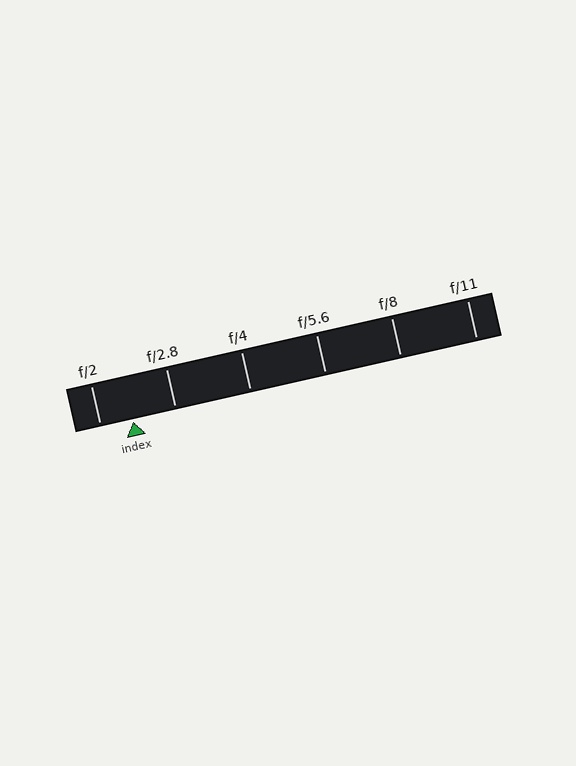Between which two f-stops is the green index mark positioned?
The index mark is between f/2 and f/2.8.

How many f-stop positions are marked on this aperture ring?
There are 6 f-stop positions marked.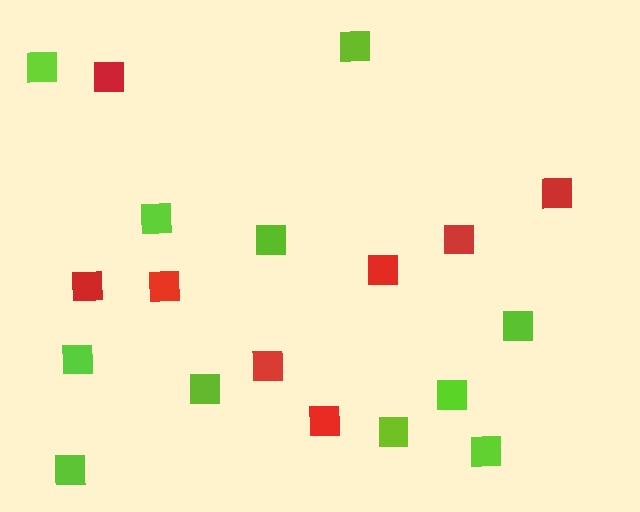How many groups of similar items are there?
There are 2 groups: one group of red squares (8) and one group of lime squares (11).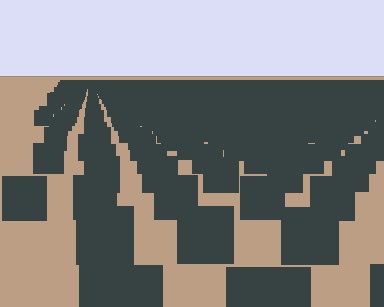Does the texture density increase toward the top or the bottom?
Density increases toward the top.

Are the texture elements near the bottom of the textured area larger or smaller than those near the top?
Larger. Near the bottom, elements are closer to the viewer and appear at a bigger on-screen size.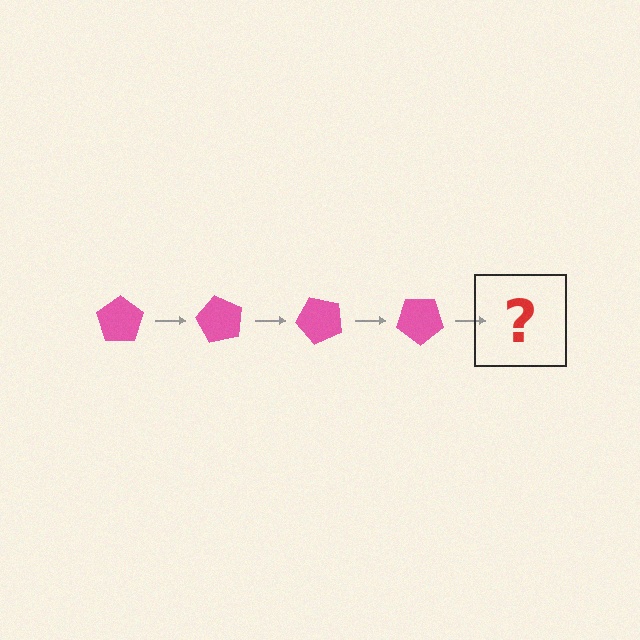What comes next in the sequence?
The next element should be a pink pentagon rotated 240 degrees.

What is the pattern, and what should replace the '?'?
The pattern is that the pentagon rotates 60 degrees each step. The '?' should be a pink pentagon rotated 240 degrees.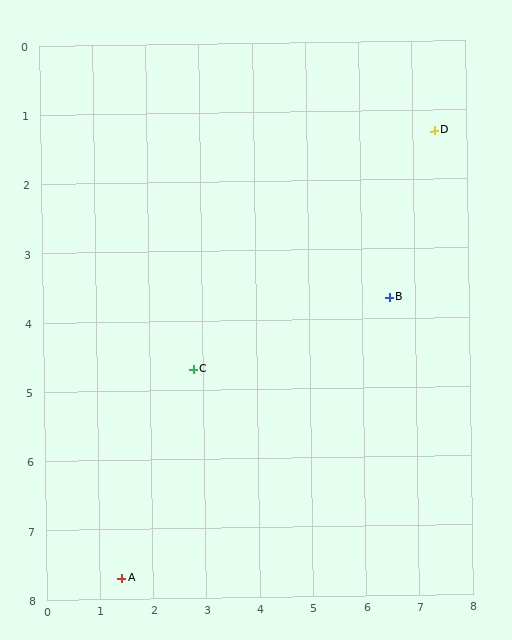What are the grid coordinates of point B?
Point B is at approximately (6.5, 3.7).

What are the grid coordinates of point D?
Point D is at approximately (7.4, 1.3).